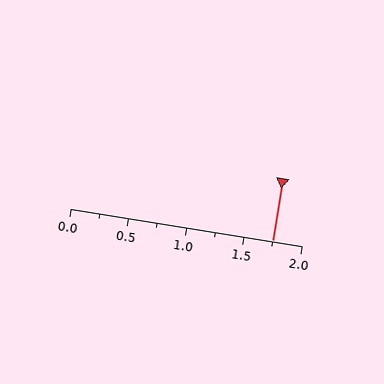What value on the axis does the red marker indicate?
The marker indicates approximately 1.75.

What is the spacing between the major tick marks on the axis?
The major ticks are spaced 0.5 apart.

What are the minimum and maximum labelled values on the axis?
The axis runs from 0.0 to 2.0.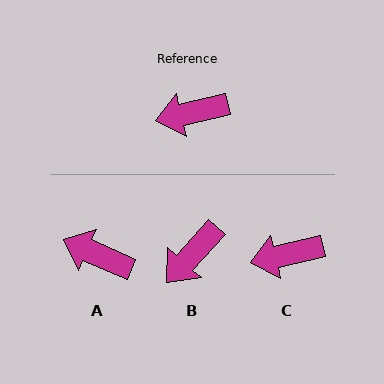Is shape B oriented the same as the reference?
No, it is off by about 34 degrees.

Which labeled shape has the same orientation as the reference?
C.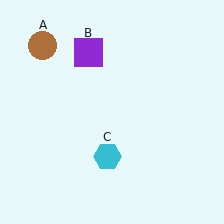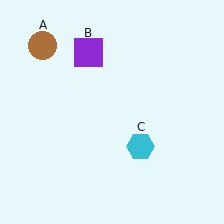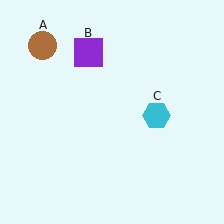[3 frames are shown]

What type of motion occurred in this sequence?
The cyan hexagon (object C) rotated counterclockwise around the center of the scene.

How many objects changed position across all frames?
1 object changed position: cyan hexagon (object C).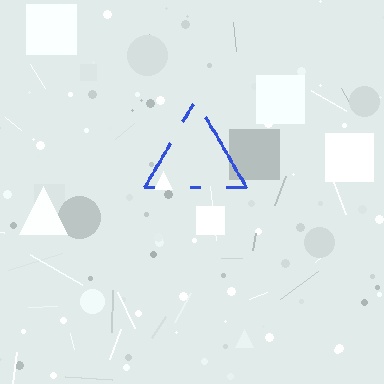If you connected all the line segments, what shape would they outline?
They would outline a triangle.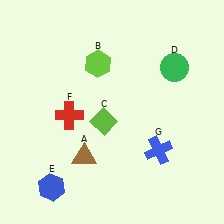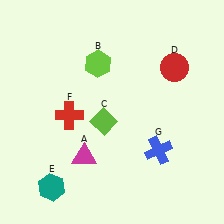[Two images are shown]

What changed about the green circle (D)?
In Image 1, D is green. In Image 2, it changed to red.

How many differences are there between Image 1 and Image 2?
There are 3 differences between the two images.